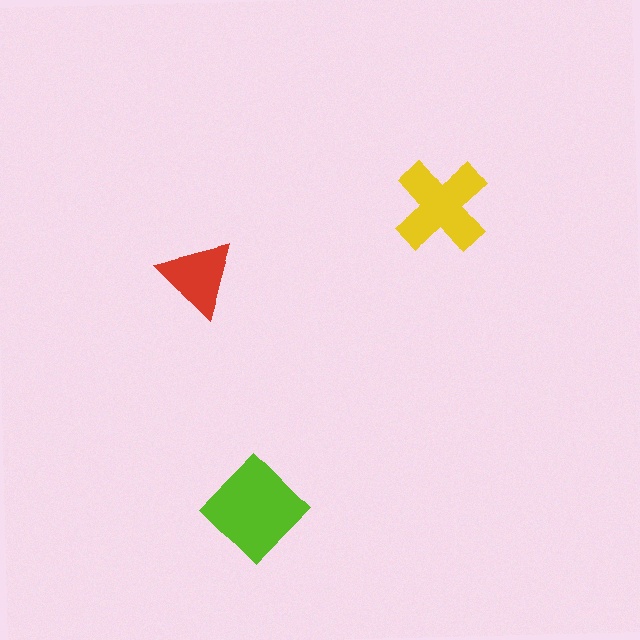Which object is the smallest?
The red triangle.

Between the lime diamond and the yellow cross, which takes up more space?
The lime diamond.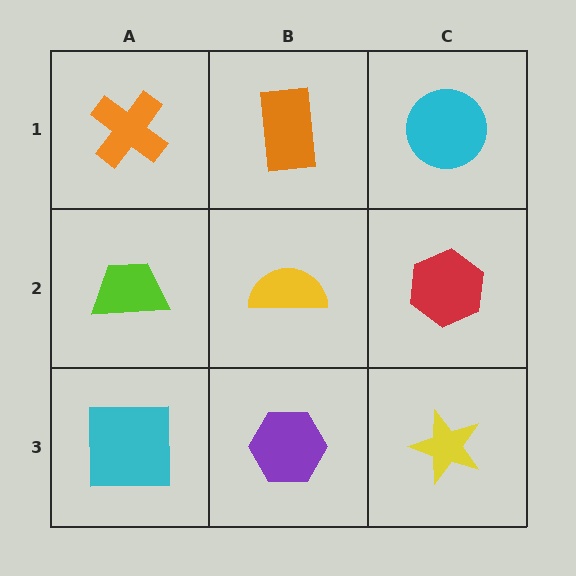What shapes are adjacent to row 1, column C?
A red hexagon (row 2, column C), an orange rectangle (row 1, column B).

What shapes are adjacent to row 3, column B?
A yellow semicircle (row 2, column B), a cyan square (row 3, column A), a yellow star (row 3, column C).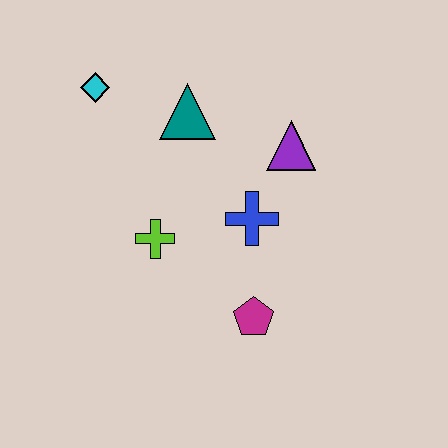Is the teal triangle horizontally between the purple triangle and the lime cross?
Yes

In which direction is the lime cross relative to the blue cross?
The lime cross is to the left of the blue cross.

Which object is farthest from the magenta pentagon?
The cyan diamond is farthest from the magenta pentagon.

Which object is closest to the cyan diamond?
The teal triangle is closest to the cyan diamond.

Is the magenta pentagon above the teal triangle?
No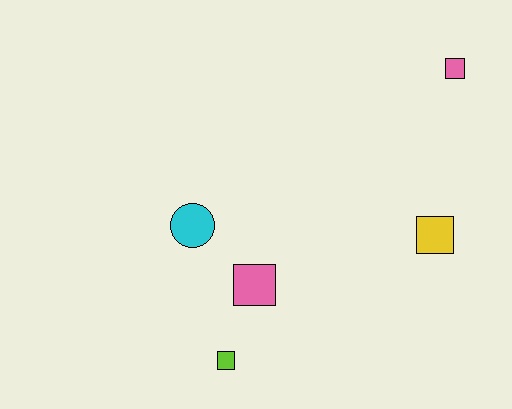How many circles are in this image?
There is 1 circle.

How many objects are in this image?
There are 5 objects.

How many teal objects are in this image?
There are no teal objects.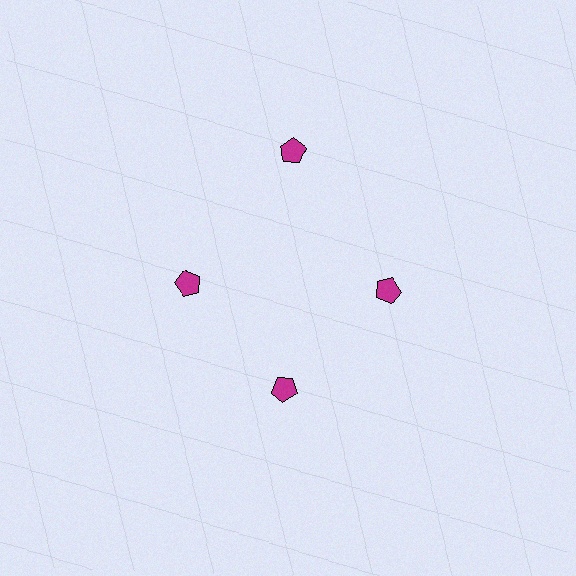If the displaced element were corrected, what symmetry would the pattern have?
It would have 4-fold rotational symmetry — the pattern would map onto itself every 90 degrees.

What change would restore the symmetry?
The symmetry would be restored by moving it inward, back onto the ring so that all 4 pentagons sit at equal angles and equal distance from the center.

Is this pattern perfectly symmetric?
No. The 4 magenta pentagons are arranged in a ring, but one element near the 12 o'clock position is pushed outward from the center, breaking the 4-fold rotational symmetry.